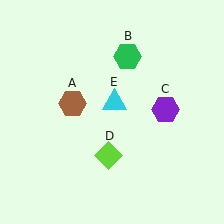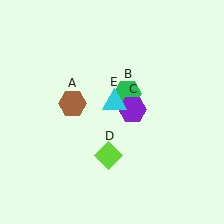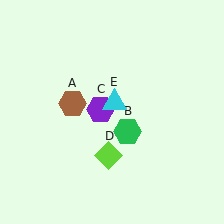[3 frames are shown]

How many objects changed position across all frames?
2 objects changed position: green hexagon (object B), purple hexagon (object C).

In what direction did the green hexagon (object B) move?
The green hexagon (object B) moved down.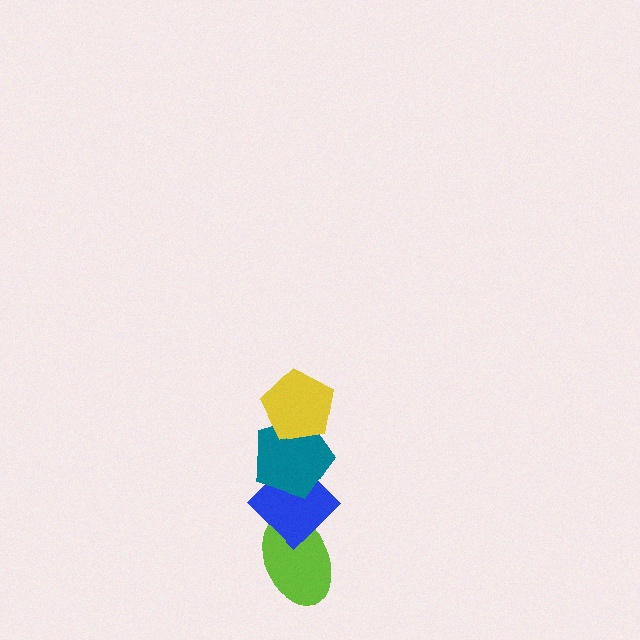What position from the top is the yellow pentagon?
The yellow pentagon is 1st from the top.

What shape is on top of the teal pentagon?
The yellow pentagon is on top of the teal pentagon.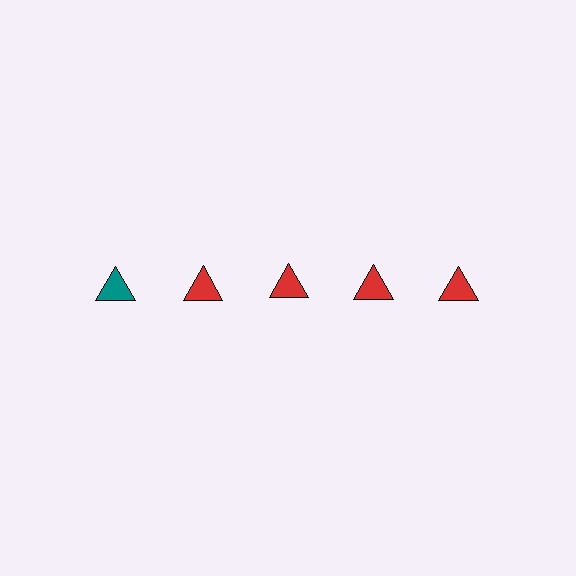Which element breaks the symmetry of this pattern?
The teal triangle in the top row, leftmost column breaks the symmetry. All other shapes are red triangles.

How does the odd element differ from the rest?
It has a different color: teal instead of red.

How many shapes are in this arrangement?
There are 5 shapes arranged in a grid pattern.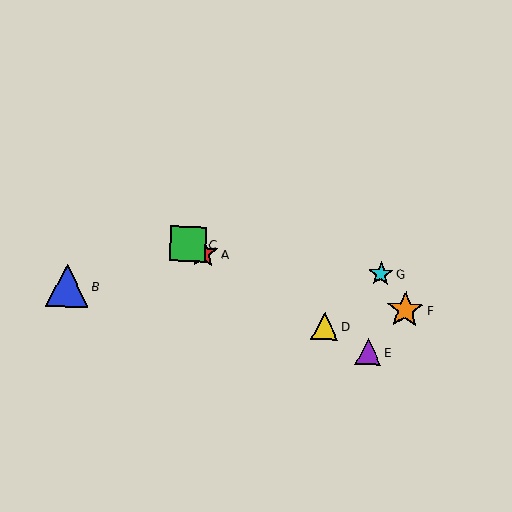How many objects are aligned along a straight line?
4 objects (A, C, D, E) are aligned along a straight line.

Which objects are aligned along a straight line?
Objects A, C, D, E are aligned along a straight line.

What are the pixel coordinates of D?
Object D is at (325, 326).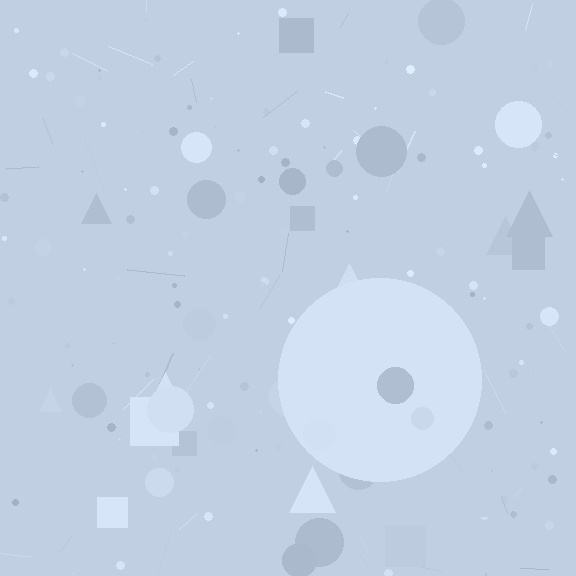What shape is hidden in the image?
A circle is hidden in the image.